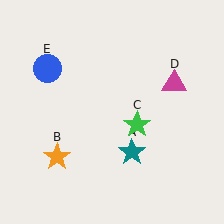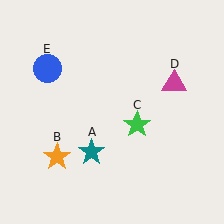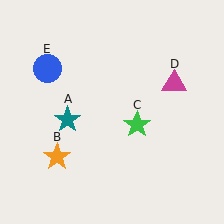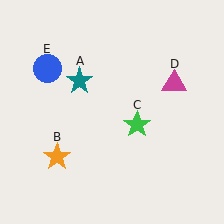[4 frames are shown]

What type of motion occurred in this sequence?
The teal star (object A) rotated clockwise around the center of the scene.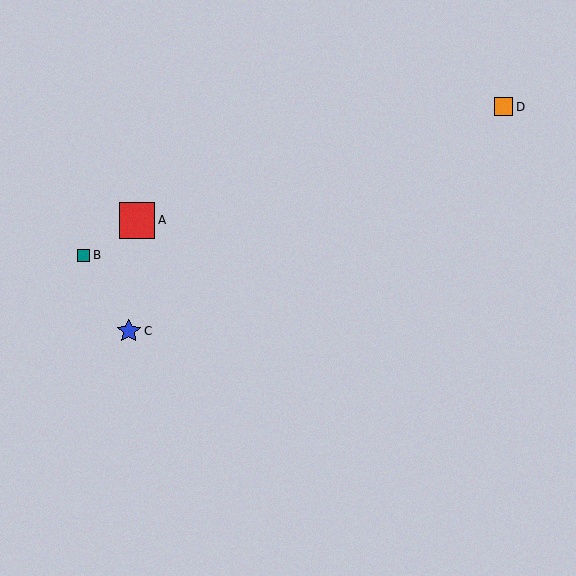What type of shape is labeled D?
Shape D is an orange square.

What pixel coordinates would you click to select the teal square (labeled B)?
Click at (84, 255) to select the teal square B.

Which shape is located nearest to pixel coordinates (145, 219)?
The red square (labeled A) at (137, 221) is nearest to that location.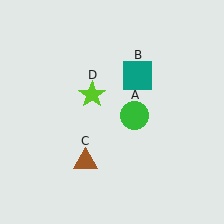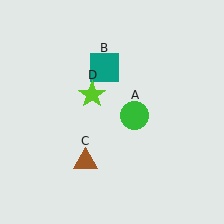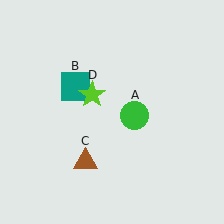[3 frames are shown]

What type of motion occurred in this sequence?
The teal square (object B) rotated counterclockwise around the center of the scene.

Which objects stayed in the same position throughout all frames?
Green circle (object A) and brown triangle (object C) and lime star (object D) remained stationary.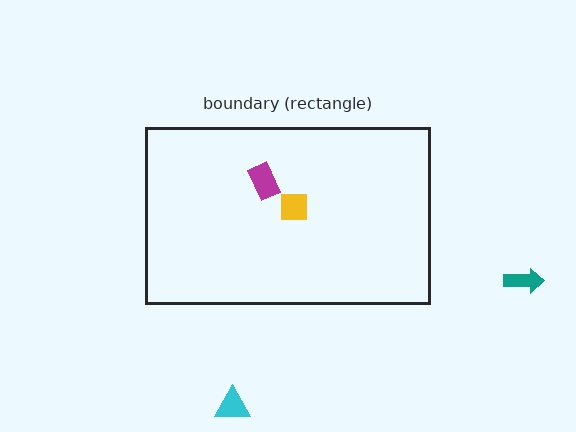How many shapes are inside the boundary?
2 inside, 2 outside.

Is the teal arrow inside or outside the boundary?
Outside.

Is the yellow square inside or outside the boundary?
Inside.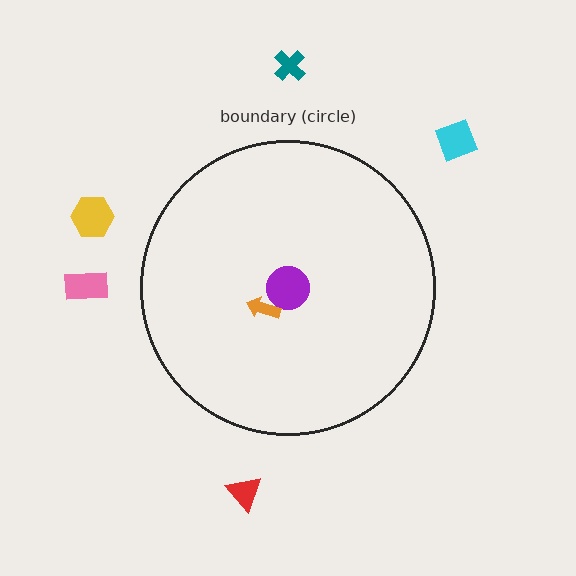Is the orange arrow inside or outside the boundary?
Inside.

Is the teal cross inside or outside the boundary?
Outside.